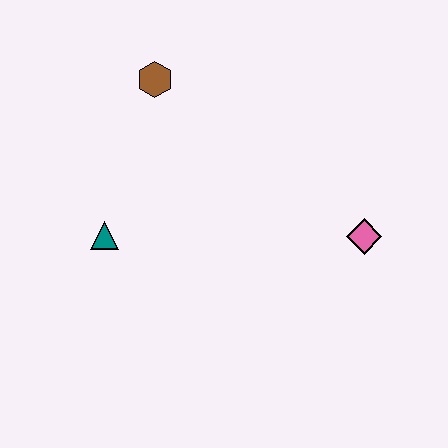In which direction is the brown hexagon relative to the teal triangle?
The brown hexagon is above the teal triangle.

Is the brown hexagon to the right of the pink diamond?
No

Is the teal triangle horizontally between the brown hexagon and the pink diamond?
No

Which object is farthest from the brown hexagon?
The pink diamond is farthest from the brown hexagon.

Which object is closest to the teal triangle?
The brown hexagon is closest to the teal triangle.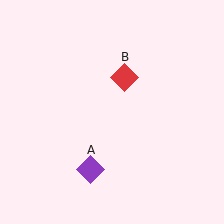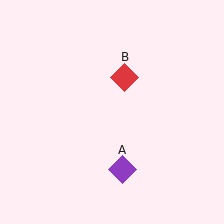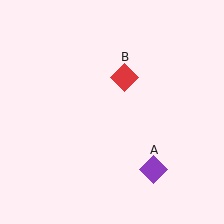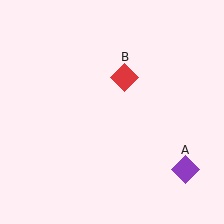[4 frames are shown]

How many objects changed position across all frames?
1 object changed position: purple diamond (object A).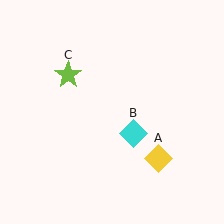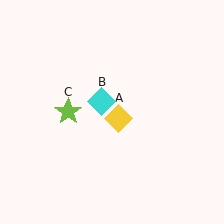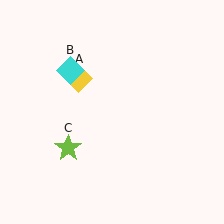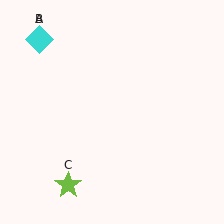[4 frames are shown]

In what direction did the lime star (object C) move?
The lime star (object C) moved down.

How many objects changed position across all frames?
3 objects changed position: yellow diamond (object A), cyan diamond (object B), lime star (object C).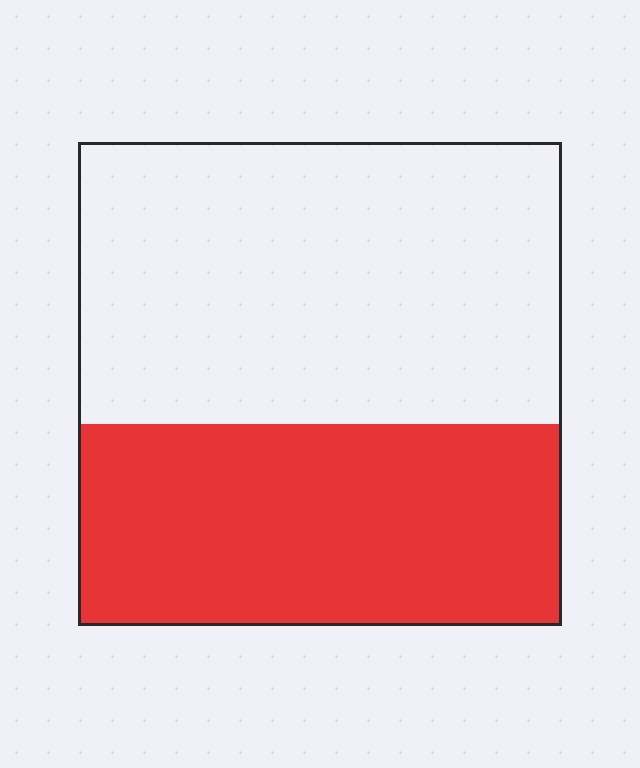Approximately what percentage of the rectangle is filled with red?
Approximately 40%.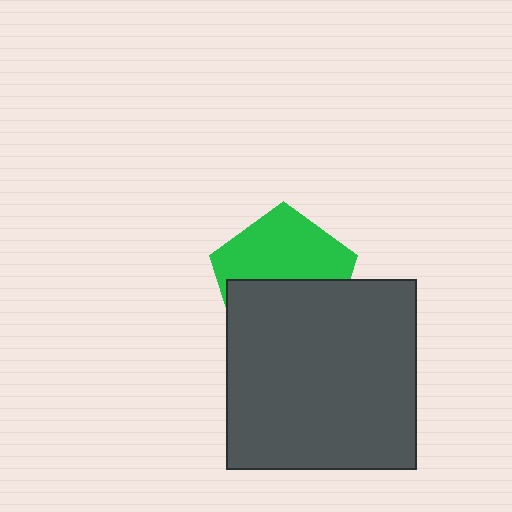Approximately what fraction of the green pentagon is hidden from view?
Roughly 49% of the green pentagon is hidden behind the dark gray square.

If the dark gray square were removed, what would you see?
You would see the complete green pentagon.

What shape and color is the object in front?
The object in front is a dark gray square.